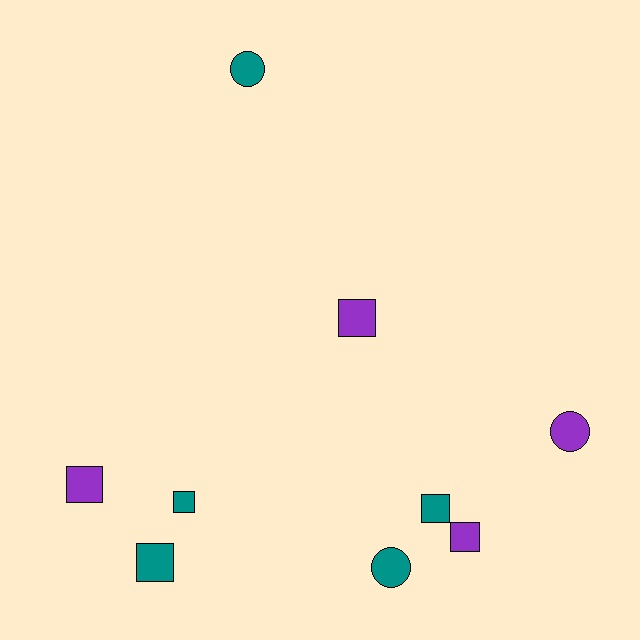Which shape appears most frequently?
Square, with 6 objects.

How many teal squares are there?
There are 3 teal squares.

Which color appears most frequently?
Teal, with 5 objects.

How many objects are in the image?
There are 9 objects.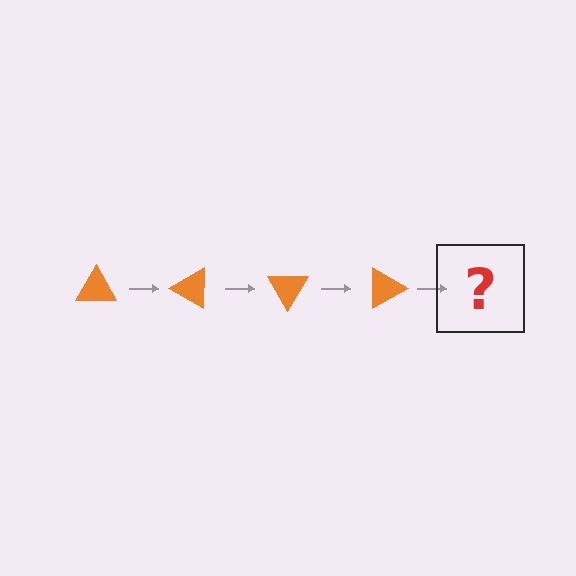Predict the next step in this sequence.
The next step is an orange triangle rotated 120 degrees.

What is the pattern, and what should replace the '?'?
The pattern is that the triangle rotates 30 degrees each step. The '?' should be an orange triangle rotated 120 degrees.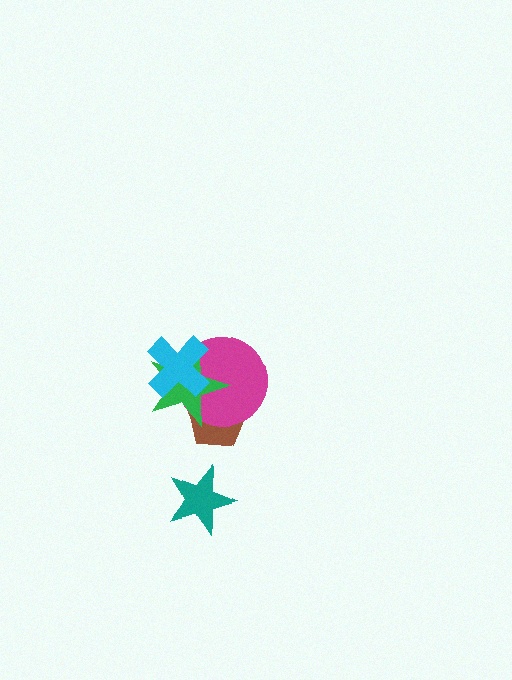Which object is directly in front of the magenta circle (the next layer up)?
The green star is directly in front of the magenta circle.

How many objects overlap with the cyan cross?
2 objects overlap with the cyan cross.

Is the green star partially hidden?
Yes, it is partially covered by another shape.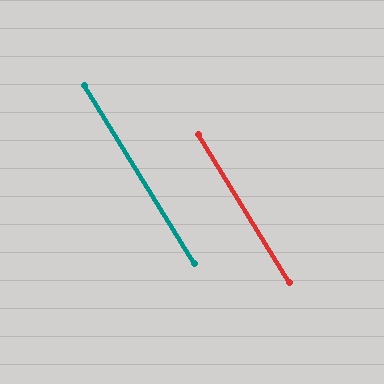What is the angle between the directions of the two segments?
Approximately 0 degrees.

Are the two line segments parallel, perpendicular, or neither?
Parallel — their directions differ by only 0.0°.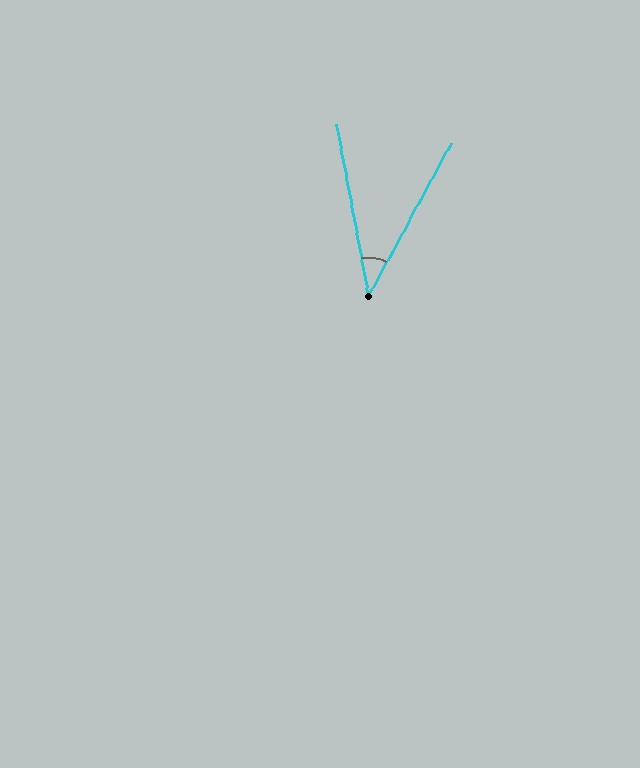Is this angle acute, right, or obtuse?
It is acute.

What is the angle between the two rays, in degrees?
Approximately 39 degrees.